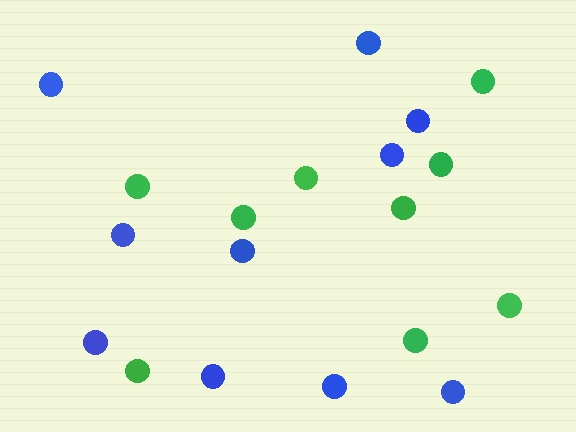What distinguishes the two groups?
There are 2 groups: one group of green circles (9) and one group of blue circles (10).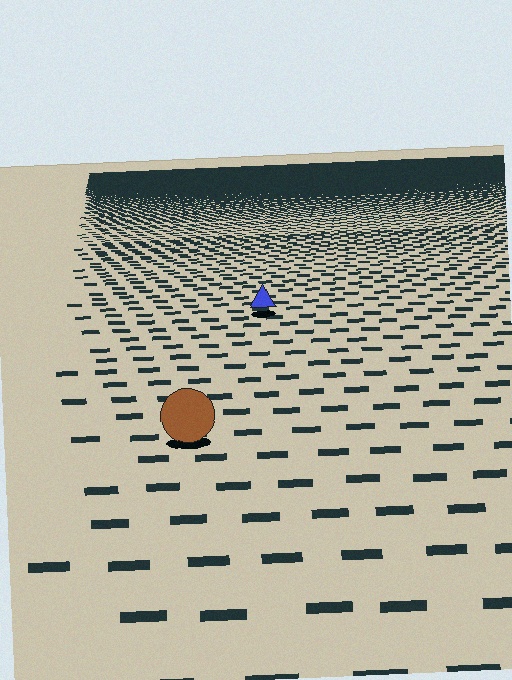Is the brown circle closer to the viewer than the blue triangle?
Yes. The brown circle is closer — you can tell from the texture gradient: the ground texture is coarser near it.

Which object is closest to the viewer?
The brown circle is closest. The texture marks near it are larger and more spread out.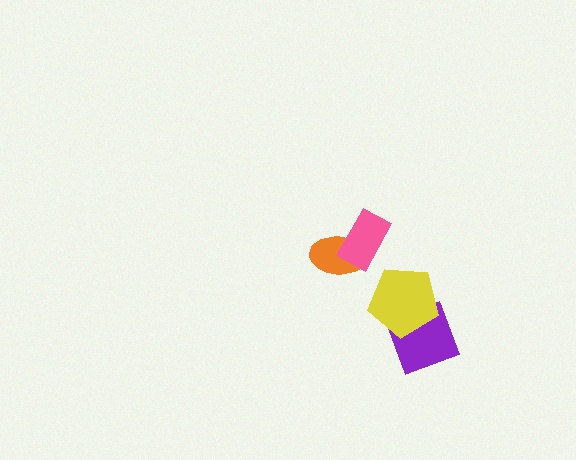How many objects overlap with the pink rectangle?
1 object overlaps with the pink rectangle.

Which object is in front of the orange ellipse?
The pink rectangle is in front of the orange ellipse.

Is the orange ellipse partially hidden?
Yes, it is partially covered by another shape.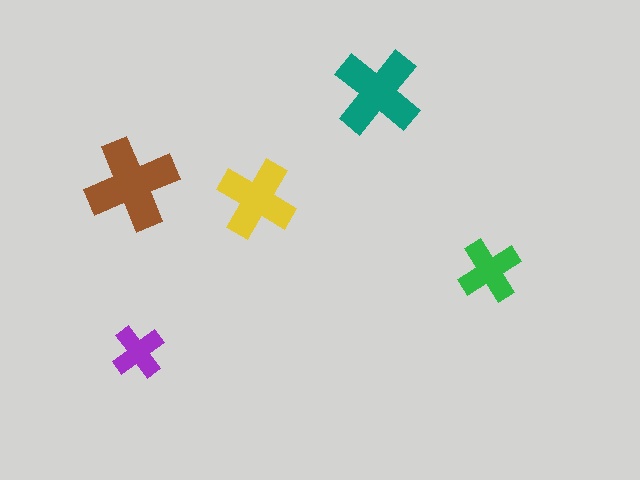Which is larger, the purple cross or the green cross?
The green one.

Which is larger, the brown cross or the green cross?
The brown one.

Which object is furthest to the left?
The brown cross is leftmost.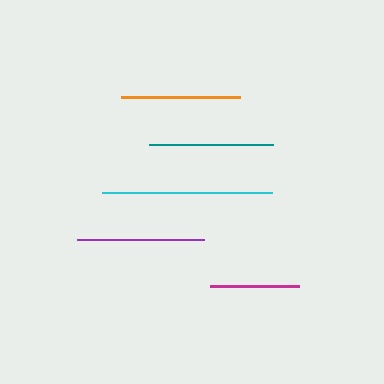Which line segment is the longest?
The cyan line is the longest at approximately 170 pixels.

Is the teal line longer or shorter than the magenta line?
The teal line is longer than the magenta line.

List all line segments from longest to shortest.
From longest to shortest: cyan, purple, teal, orange, magenta.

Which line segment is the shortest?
The magenta line is the shortest at approximately 88 pixels.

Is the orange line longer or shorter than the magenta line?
The orange line is longer than the magenta line.